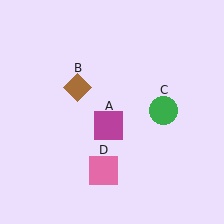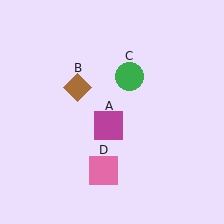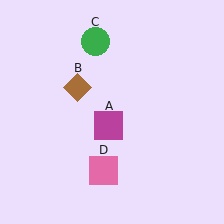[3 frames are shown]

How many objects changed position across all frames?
1 object changed position: green circle (object C).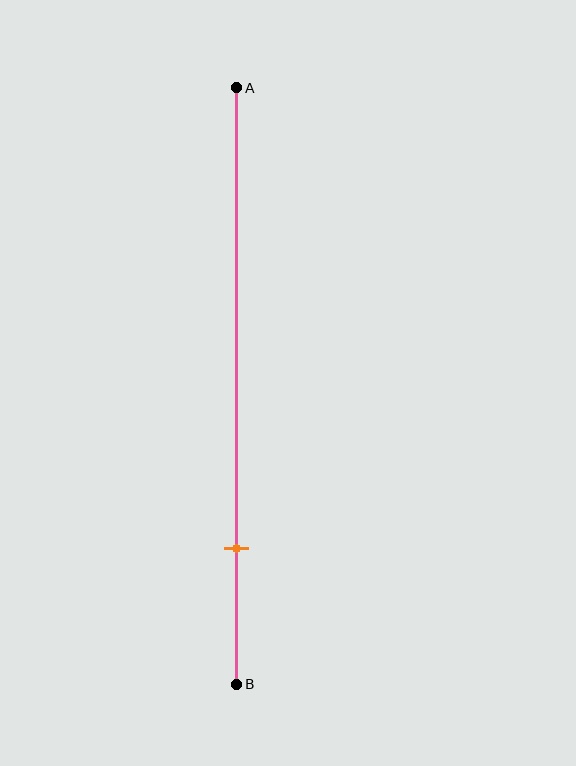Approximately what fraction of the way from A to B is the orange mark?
The orange mark is approximately 75% of the way from A to B.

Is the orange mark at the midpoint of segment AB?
No, the mark is at about 75% from A, not at the 50% midpoint.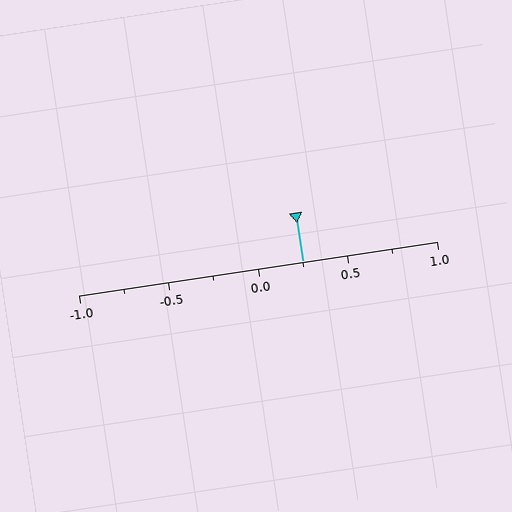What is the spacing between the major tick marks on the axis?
The major ticks are spaced 0.5 apart.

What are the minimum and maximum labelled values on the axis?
The axis runs from -1.0 to 1.0.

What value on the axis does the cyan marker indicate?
The marker indicates approximately 0.25.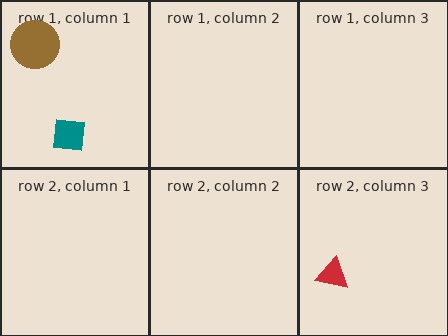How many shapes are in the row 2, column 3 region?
1.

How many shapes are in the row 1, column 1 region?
2.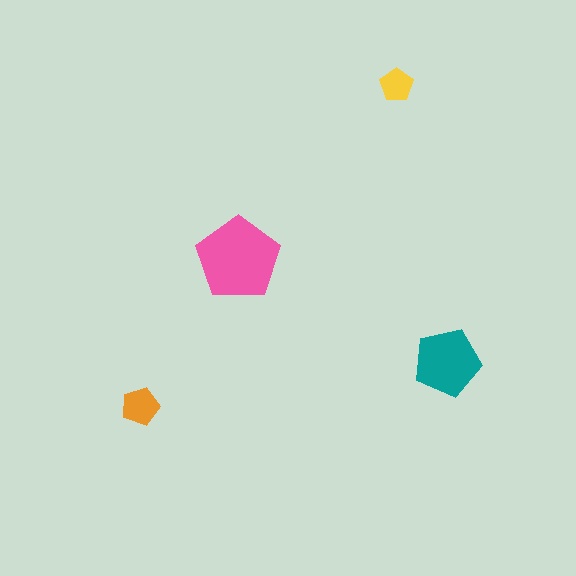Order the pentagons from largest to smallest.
the pink one, the teal one, the orange one, the yellow one.